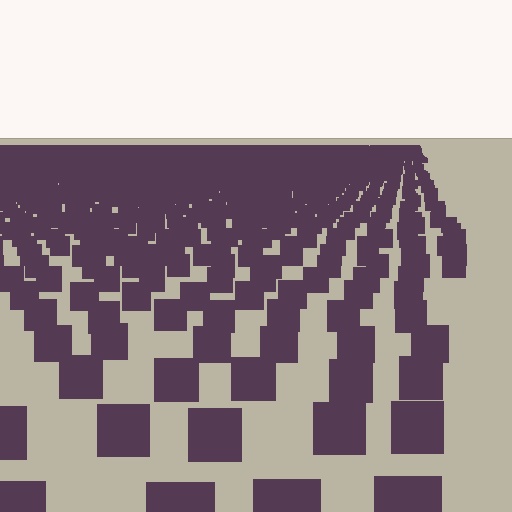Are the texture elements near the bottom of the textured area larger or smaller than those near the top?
Larger. Near the bottom, elements are closer to the viewer and appear at a bigger on-screen size.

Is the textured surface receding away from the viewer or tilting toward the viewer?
The surface is receding away from the viewer. Texture elements get smaller and denser toward the top.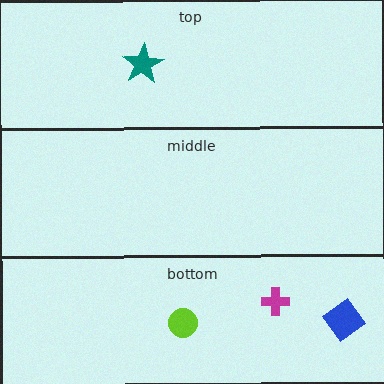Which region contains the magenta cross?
The bottom region.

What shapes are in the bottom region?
The lime circle, the blue diamond, the magenta cross.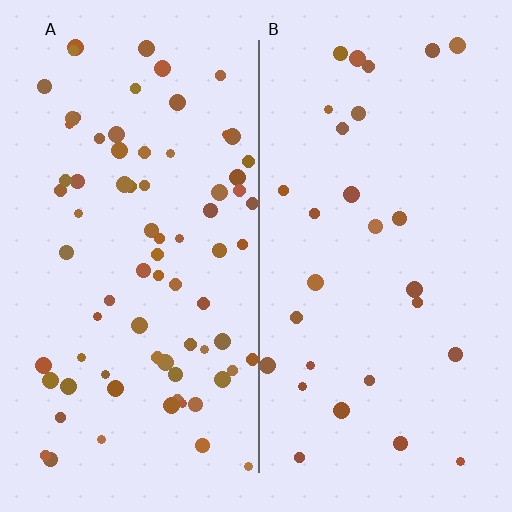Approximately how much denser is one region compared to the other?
Approximately 2.7× — region A over region B.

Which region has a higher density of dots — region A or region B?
A (the left).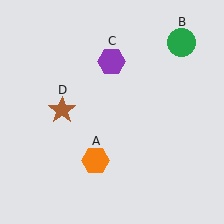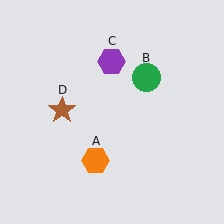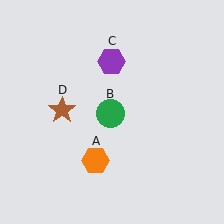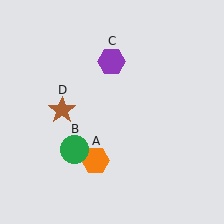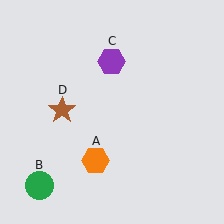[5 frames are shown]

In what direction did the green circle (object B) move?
The green circle (object B) moved down and to the left.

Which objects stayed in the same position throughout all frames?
Orange hexagon (object A) and purple hexagon (object C) and brown star (object D) remained stationary.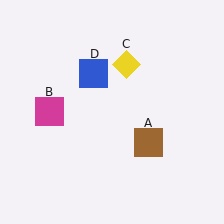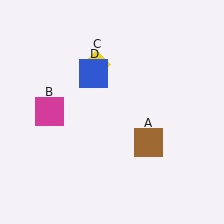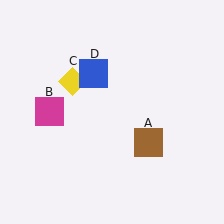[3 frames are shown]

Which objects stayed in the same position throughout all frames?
Brown square (object A) and magenta square (object B) and blue square (object D) remained stationary.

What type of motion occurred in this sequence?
The yellow diamond (object C) rotated counterclockwise around the center of the scene.